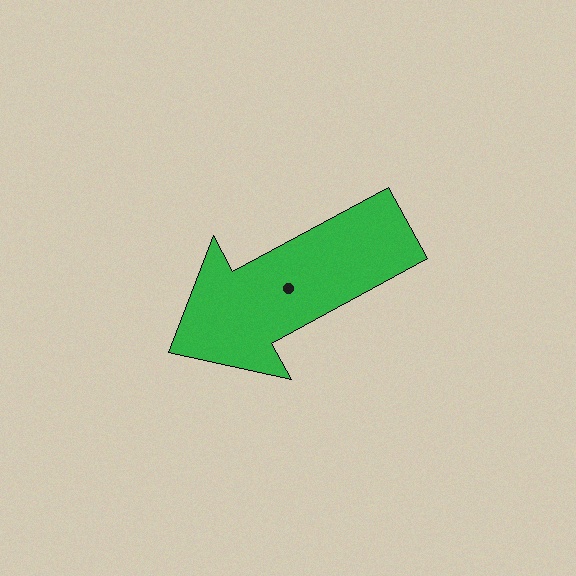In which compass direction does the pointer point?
Southwest.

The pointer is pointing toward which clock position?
Roughly 8 o'clock.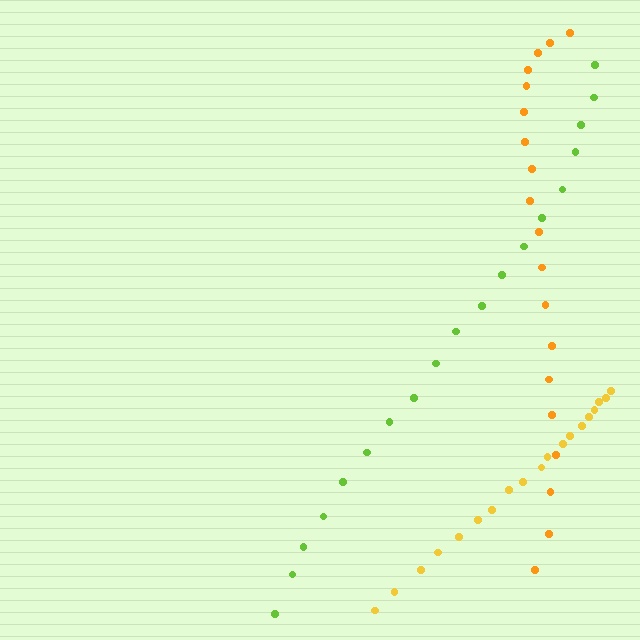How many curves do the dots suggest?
There are 3 distinct paths.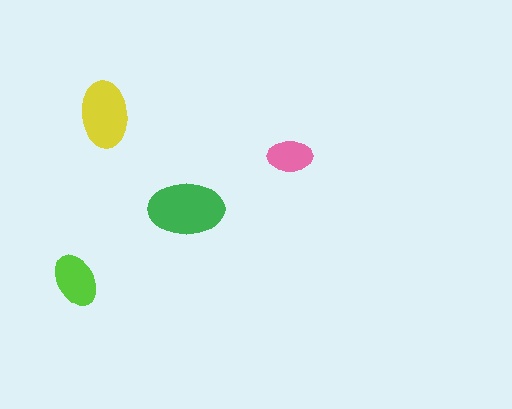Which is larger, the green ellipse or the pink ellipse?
The green one.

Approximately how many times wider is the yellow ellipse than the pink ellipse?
About 1.5 times wider.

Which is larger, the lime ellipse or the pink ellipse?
The lime one.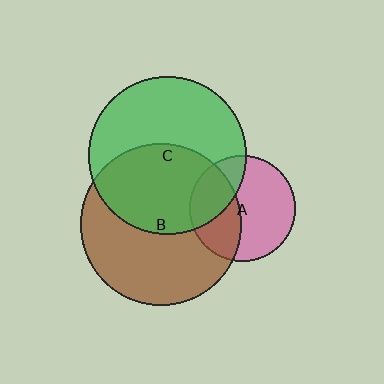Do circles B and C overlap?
Yes.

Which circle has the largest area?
Circle B (brown).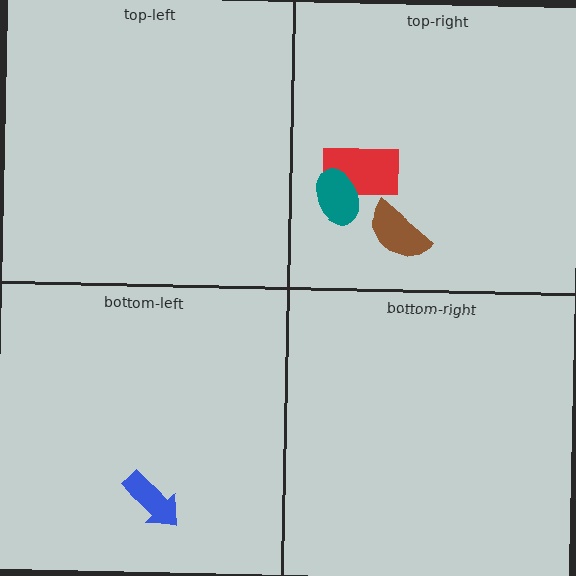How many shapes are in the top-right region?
3.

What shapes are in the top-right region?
The red rectangle, the brown semicircle, the teal ellipse.